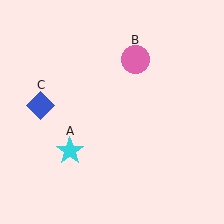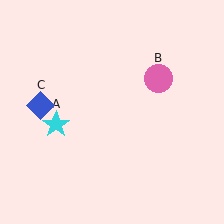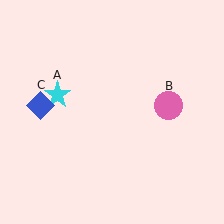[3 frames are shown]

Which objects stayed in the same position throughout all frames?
Blue diamond (object C) remained stationary.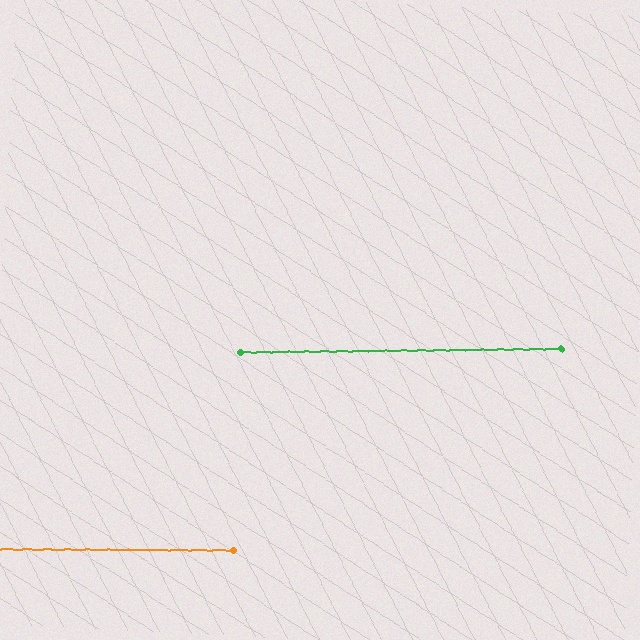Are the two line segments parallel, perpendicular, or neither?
Parallel — their directions differ by only 1.0°.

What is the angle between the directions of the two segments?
Approximately 1 degree.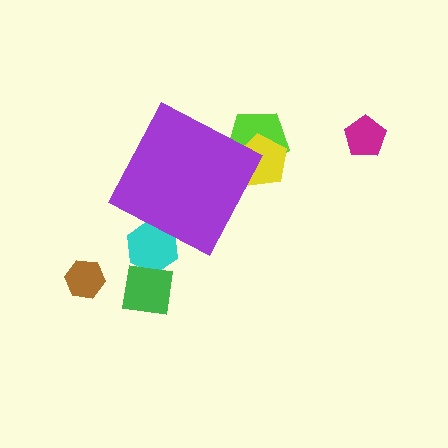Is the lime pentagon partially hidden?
Yes, the lime pentagon is partially hidden behind the purple diamond.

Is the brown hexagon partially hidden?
No, the brown hexagon is fully visible.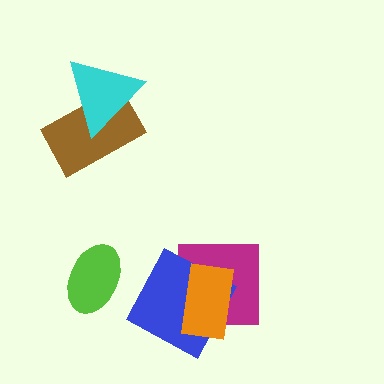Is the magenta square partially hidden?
Yes, it is partially covered by another shape.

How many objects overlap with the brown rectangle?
1 object overlaps with the brown rectangle.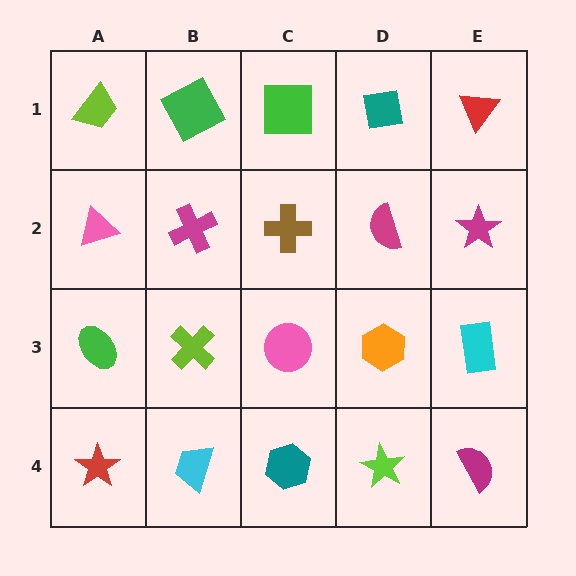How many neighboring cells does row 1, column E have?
2.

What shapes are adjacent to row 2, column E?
A red triangle (row 1, column E), a cyan rectangle (row 3, column E), a magenta semicircle (row 2, column D).